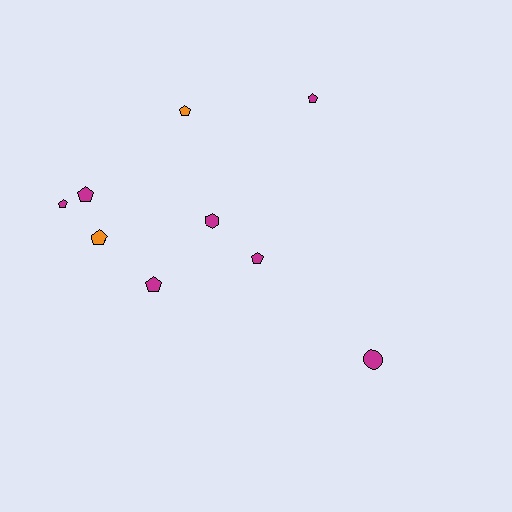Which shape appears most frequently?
Pentagon, with 7 objects.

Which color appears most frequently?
Magenta, with 7 objects.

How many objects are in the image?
There are 9 objects.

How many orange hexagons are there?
There are no orange hexagons.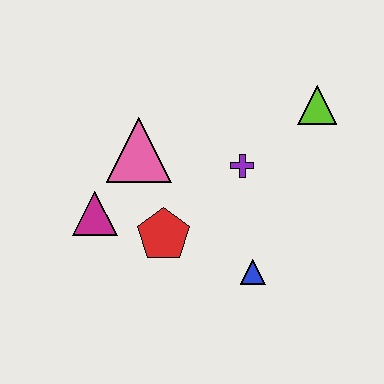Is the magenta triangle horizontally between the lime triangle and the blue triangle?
No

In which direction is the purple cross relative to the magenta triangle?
The purple cross is to the right of the magenta triangle.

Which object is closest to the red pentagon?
The magenta triangle is closest to the red pentagon.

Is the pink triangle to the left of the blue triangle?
Yes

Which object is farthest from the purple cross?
The magenta triangle is farthest from the purple cross.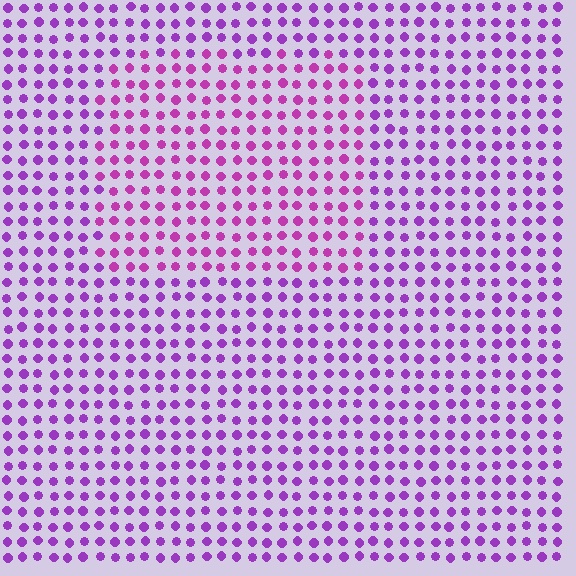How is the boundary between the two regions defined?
The boundary is defined purely by a slight shift in hue (about 25 degrees). Spacing, size, and orientation are identical on both sides.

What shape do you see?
I see a rectangle.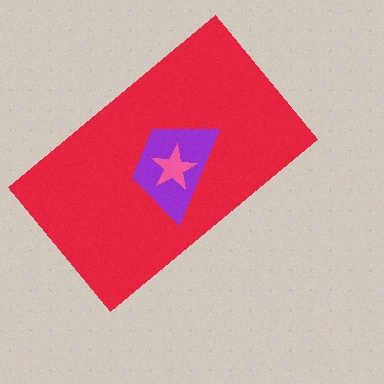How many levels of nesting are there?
3.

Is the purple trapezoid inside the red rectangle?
Yes.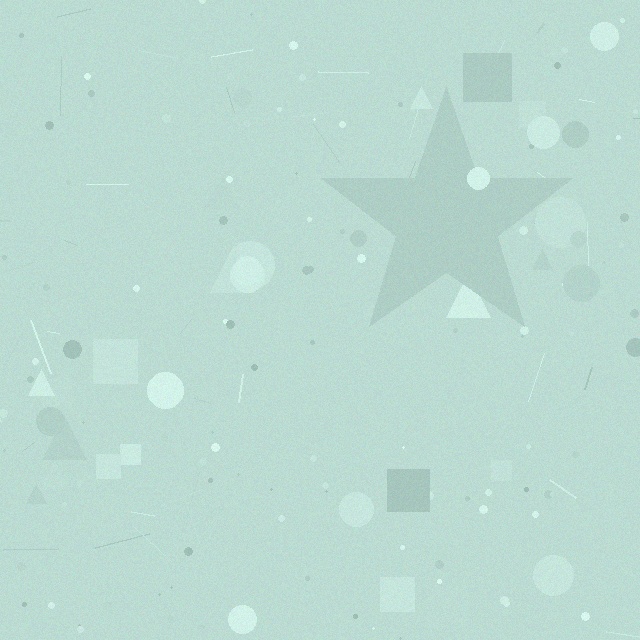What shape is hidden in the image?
A star is hidden in the image.